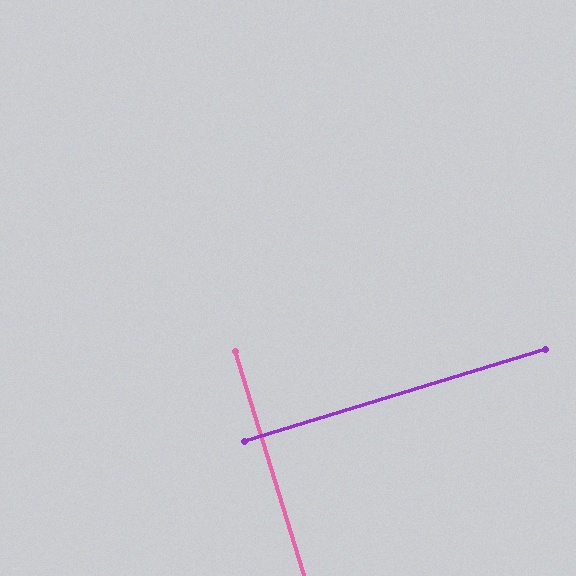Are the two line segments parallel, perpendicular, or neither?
Perpendicular — they meet at approximately 90°.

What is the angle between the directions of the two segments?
Approximately 90 degrees.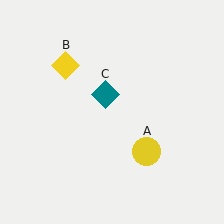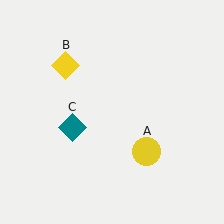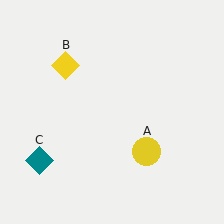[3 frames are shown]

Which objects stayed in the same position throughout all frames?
Yellow circle (object A) and yellow diamond (object B) remained stationary.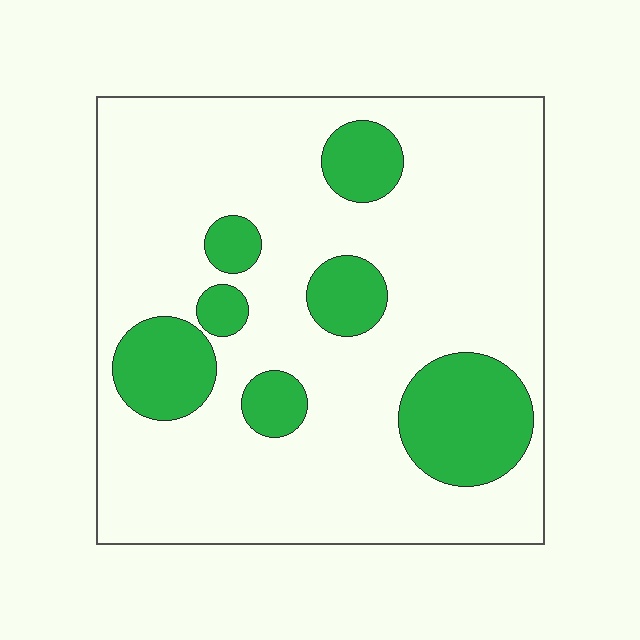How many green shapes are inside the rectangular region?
7.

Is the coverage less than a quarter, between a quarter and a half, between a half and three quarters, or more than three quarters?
Less than a quarter.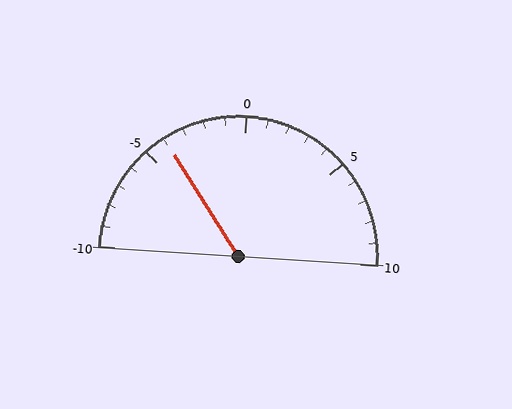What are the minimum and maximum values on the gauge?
The gauge ranges from -10 to 10.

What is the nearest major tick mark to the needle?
The nearest major tick mark is -5.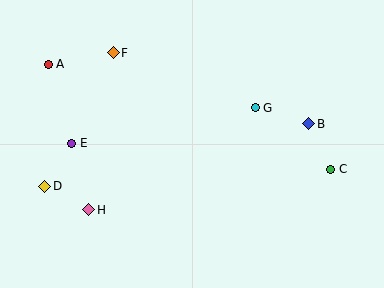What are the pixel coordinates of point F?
Point F is at (113, 53).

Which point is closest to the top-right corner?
Point B is closest to the top-right corner.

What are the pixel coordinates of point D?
Point D is at (45, 186).